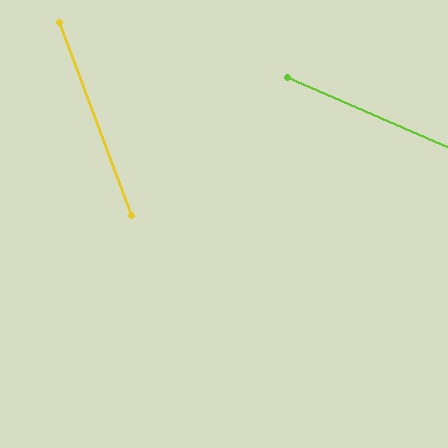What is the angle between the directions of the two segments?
Approximately 46 degrees.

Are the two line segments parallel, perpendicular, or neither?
Neither parallel nor perpendicular — they differ by about 46°.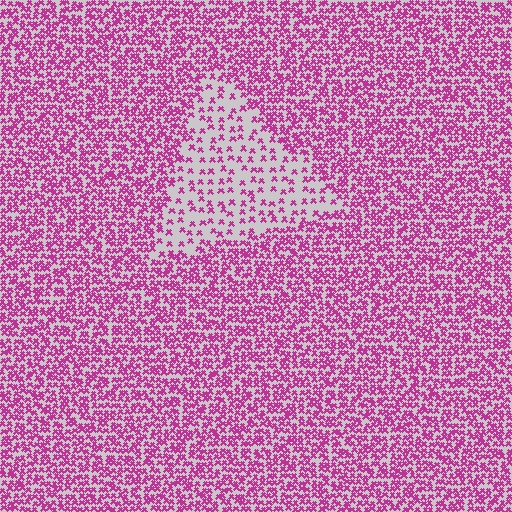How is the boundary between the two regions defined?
The boundary is defined by a change in element density (approximately 2.5x ratio). All elements are the same color, size, and shape.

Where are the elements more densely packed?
The elements are more densely packed outside the triangle boundary.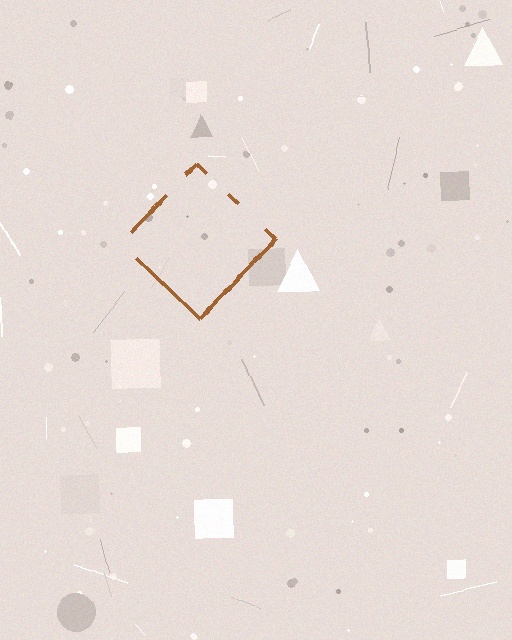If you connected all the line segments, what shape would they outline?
They would outline a diamond.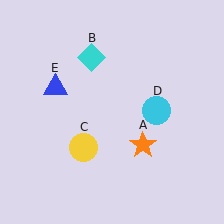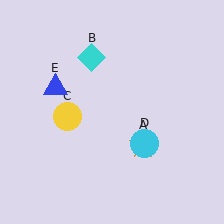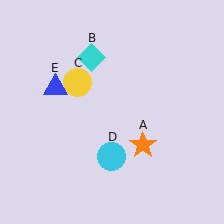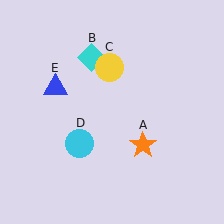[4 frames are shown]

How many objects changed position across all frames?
2 objects changed position: yellow circle (object C), cyan circle (object D).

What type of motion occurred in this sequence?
The yellow circle (object C), cyan circle (object D) rotated clockwise around the center of the scene.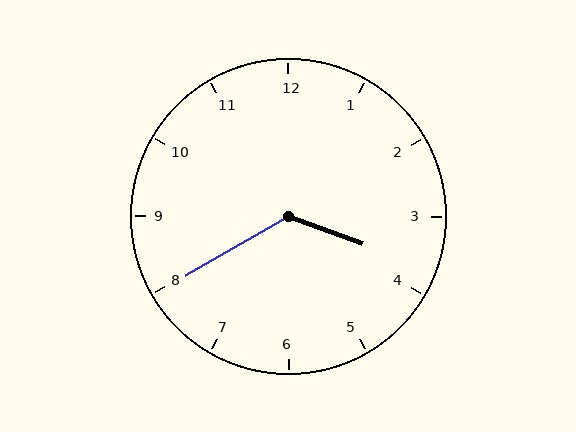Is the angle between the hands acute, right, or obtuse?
It is obtuse.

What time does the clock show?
3:40.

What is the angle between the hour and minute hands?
Approximately 130 degrees.